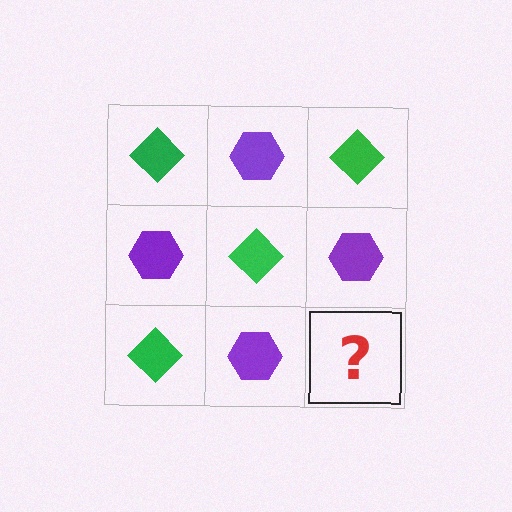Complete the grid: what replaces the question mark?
The question mark should be replaced with a green diamond.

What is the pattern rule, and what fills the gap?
The rule is that it alternates green diamond and purple hexagon in a checkerboard pattern. The gap should be filled with a green diamond.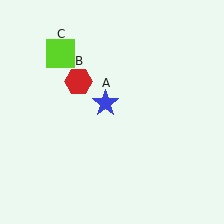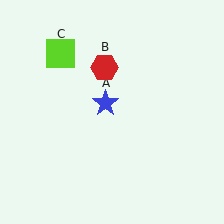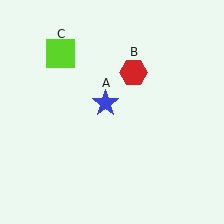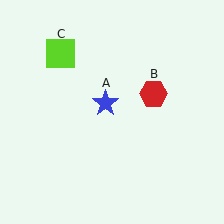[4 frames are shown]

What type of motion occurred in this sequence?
The red hexagon (object B) rotated clockwise around the center of the scene.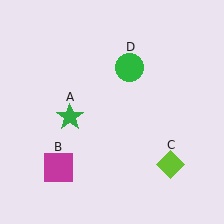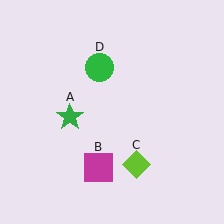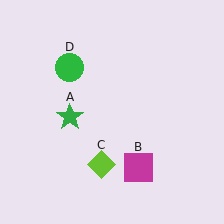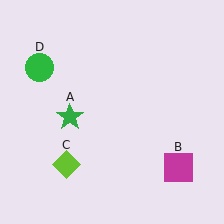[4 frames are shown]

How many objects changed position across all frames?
3 objects changed position: magenta square (object B), lime diamond (object C), green circle (object D).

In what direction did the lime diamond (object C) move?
The lime diamond (object C) moved left.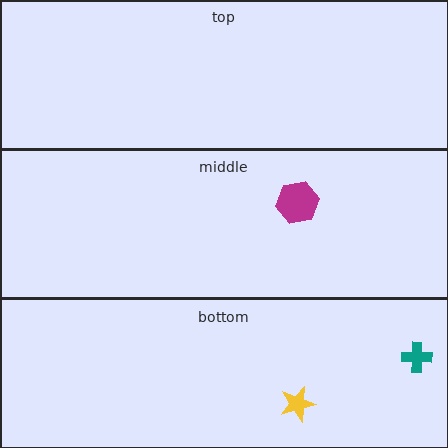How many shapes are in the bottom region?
2.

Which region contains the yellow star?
The bottom region.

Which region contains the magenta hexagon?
The middle region.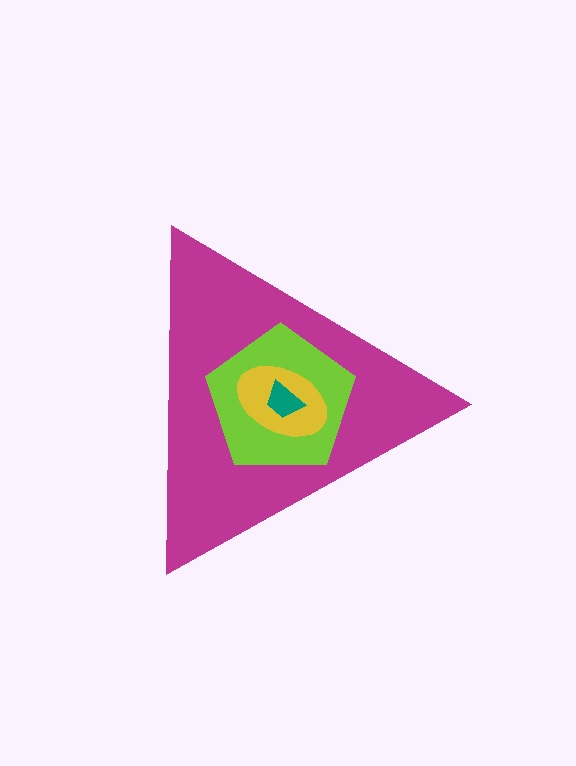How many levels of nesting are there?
4.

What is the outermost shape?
The magenta triangle.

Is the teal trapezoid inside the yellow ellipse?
Yes.